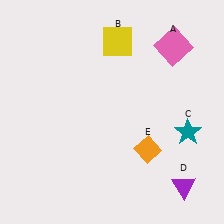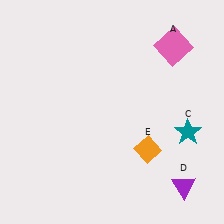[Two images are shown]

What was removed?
The yellow square (B) was removed in Image 2.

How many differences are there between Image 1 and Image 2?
There is 1 difference between the two images.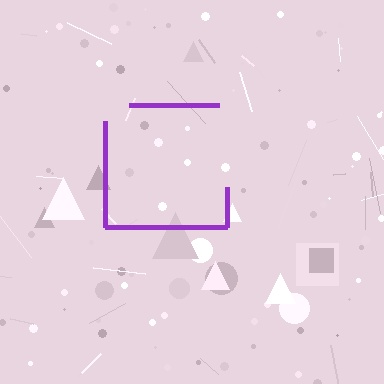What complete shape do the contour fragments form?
The contour fragments form a square.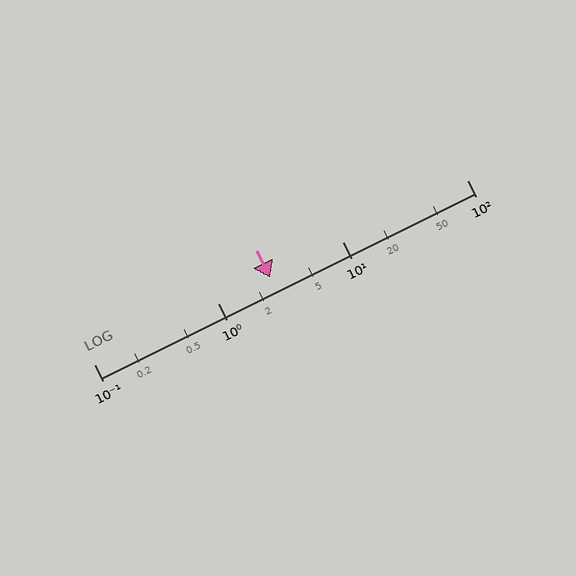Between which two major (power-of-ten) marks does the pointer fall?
The pointer is between 1 and 10.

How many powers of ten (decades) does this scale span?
The scale spans 3 decades, from 0.1 to 100.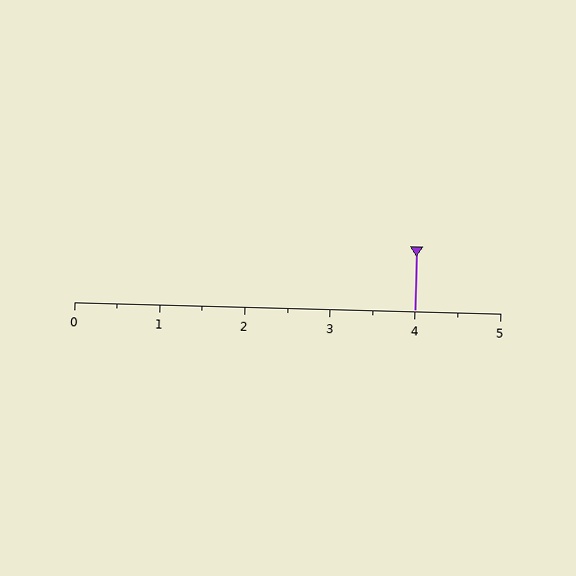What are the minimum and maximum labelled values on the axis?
The axis runs from 0 to 5.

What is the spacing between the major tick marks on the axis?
The major ticks are spaced 1 apart.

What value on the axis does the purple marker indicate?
The marker indicates approximately 4.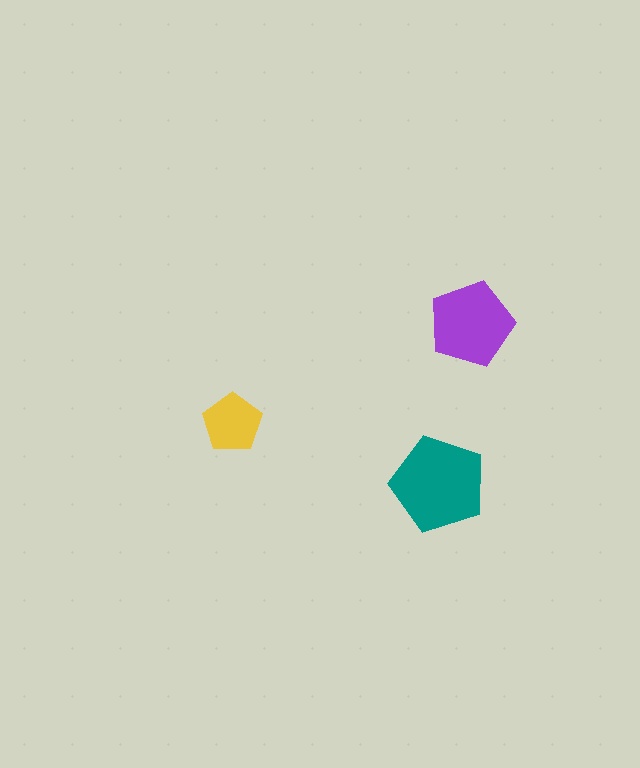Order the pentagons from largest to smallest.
the teal one, the purple one, the yellow one.